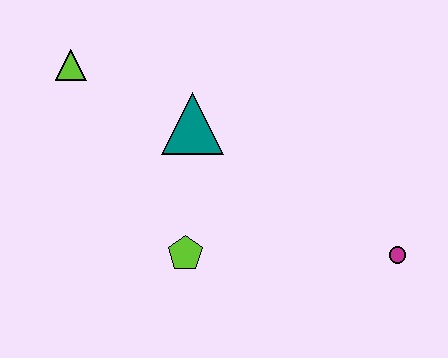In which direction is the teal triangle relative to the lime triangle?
The teal triangle is to the right of the lime triangle.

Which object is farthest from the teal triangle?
The magenta circle is farthest from the teal triangle.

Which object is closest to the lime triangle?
The teal triangle is closest to the lime triangle.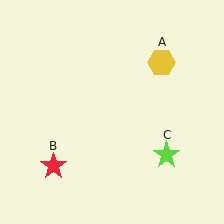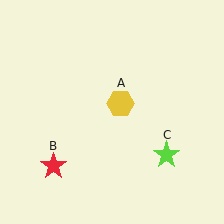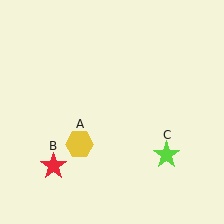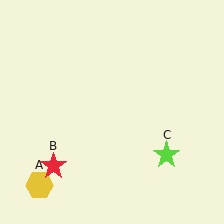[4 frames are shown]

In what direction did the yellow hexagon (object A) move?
The yellow hexagon (object A) moved down and to the left.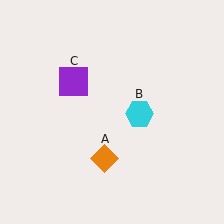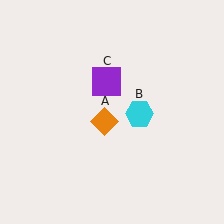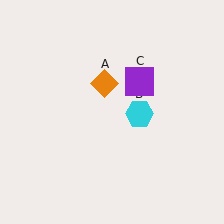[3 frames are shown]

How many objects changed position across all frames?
2 objects changed position: orange diamond (object A), purple square (object C).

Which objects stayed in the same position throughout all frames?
Cyan hexagon (object B) remained stationary.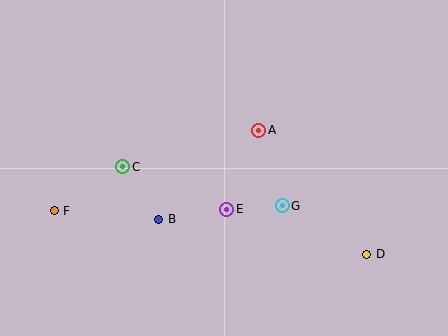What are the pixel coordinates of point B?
Point B is at (159, 219).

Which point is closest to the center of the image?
Point E at (227, 209) is closest to the center.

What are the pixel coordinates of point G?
Point G is at (282, 206).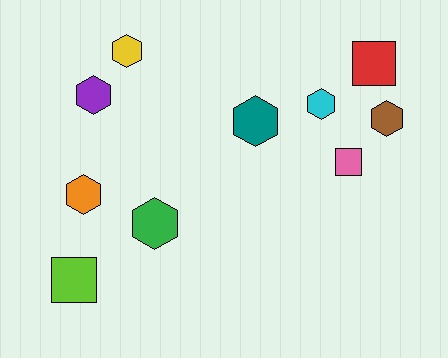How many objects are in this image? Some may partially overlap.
There are 10 objects.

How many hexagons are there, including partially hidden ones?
There are 7 hexagons.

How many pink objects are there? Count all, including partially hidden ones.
There is 1 pink object.